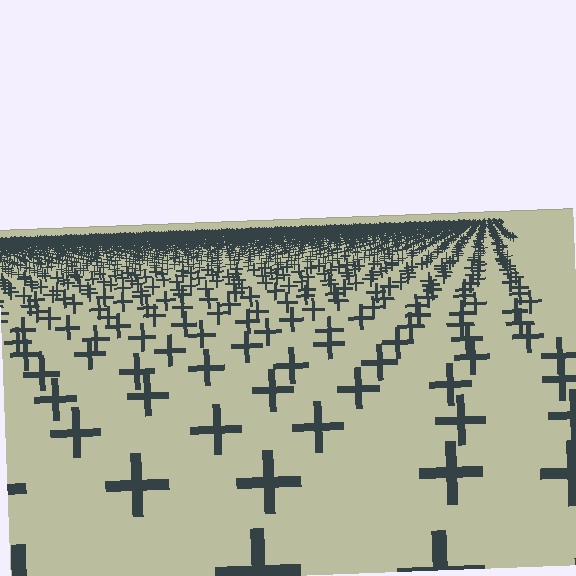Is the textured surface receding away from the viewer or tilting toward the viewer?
The surface is receding away from the viewer. Texture elements get smaller and denser toward the top.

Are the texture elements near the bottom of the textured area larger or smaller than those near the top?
Larger. Near the bottom, elements are closer to the viewer and appear at a bigger on-screen size.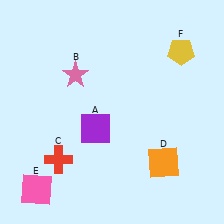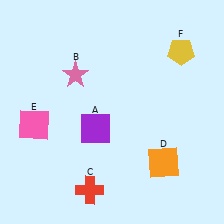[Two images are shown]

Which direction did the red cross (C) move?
The red cross (C) moved right.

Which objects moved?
The objects that moved are: the red cross (C), the pink square (E).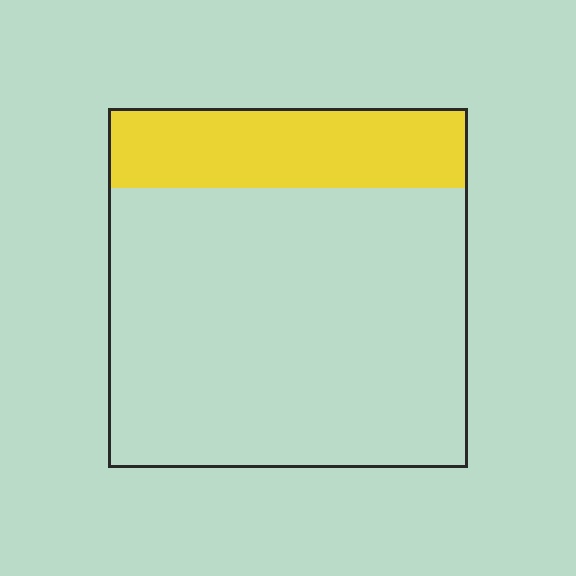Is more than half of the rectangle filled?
No.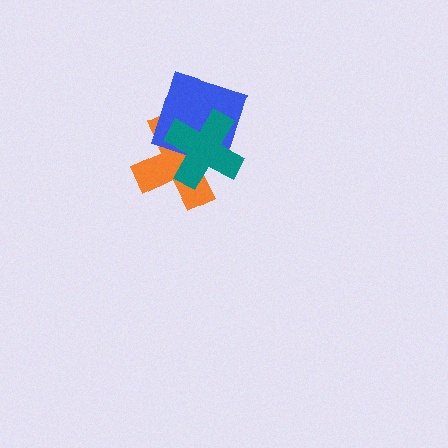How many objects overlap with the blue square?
2 objects overlap with the blue square.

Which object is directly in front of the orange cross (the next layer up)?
The blue square is directly in front of the orange cross.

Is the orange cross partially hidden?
Yes, it is partially covered by another shape.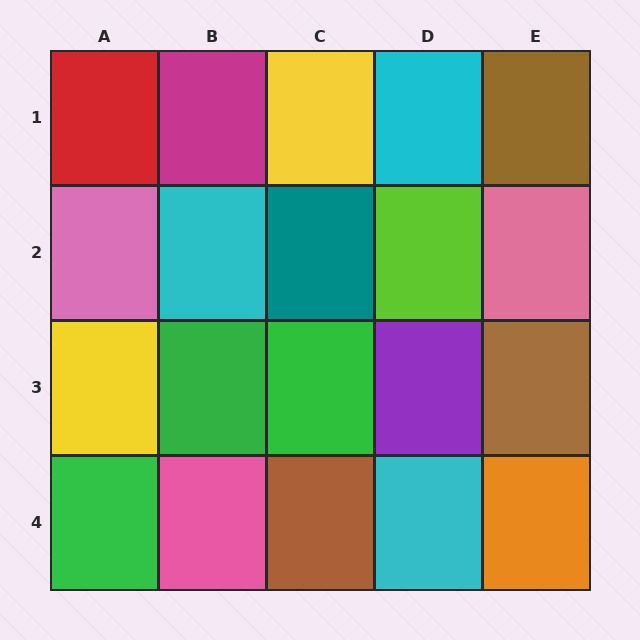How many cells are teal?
1 cell is teal.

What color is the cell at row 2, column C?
Teal.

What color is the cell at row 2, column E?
Pink.